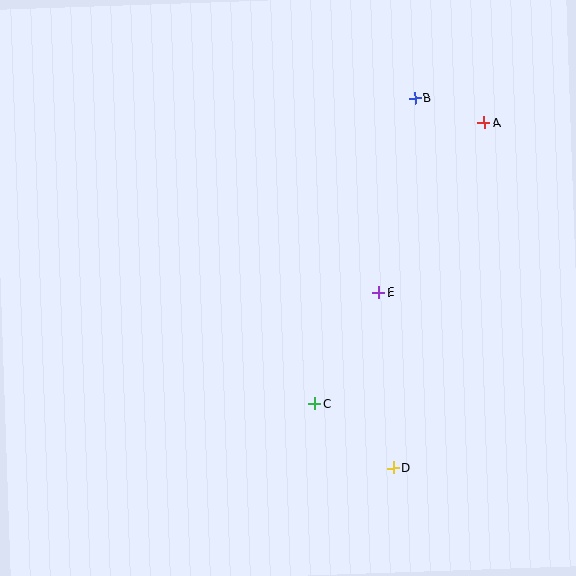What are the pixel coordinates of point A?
Point A is at (484, 123).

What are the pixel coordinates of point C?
Point C is at (315, 404).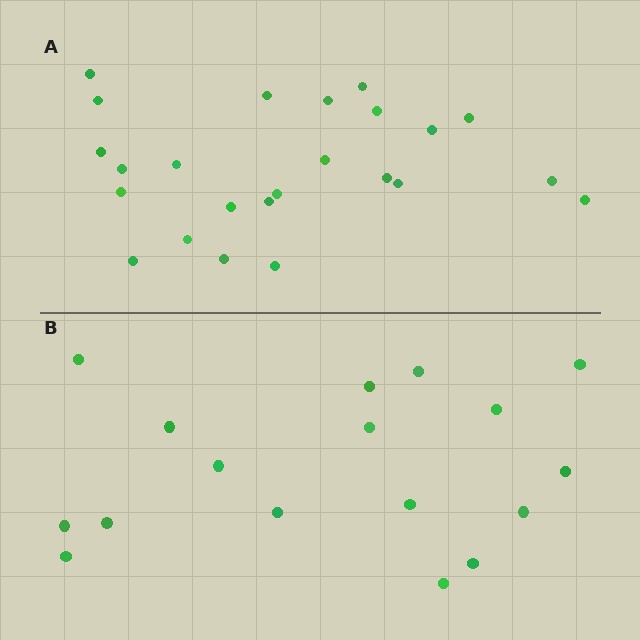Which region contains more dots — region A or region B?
Region A (the top region) has more dots.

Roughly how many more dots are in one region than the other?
Region A has roughly 8 or so more dots than region B.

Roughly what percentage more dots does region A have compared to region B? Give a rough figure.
About 40% more.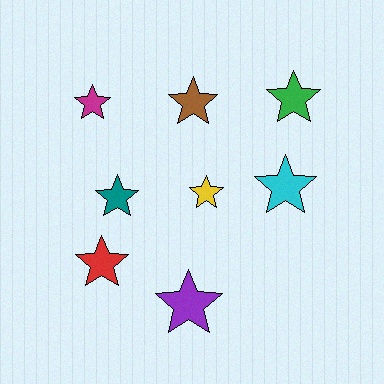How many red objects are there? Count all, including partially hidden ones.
There is 1 red object.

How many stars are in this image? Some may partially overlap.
There are 8 stars.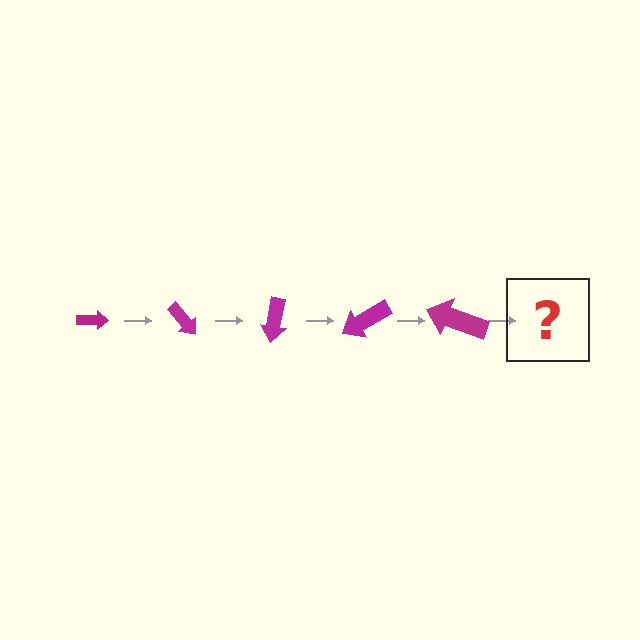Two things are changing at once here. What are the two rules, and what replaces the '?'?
The two rules are that the arrow grows larger each step and it rotates 50 degrees each step. The '?' should be an arrow, larger than the previous one and rotated 250 degrees from the start.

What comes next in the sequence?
The next element should be an arrow, larger than the previous one and rotated 250 degrees from the start.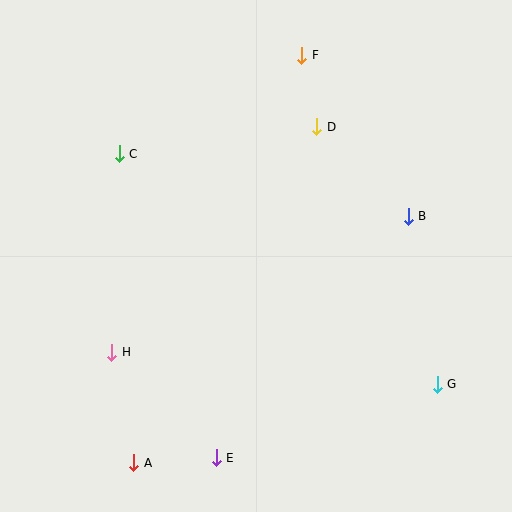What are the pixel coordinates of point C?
Point C is at (119, 154).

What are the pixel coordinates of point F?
Point F is at (302, 55).